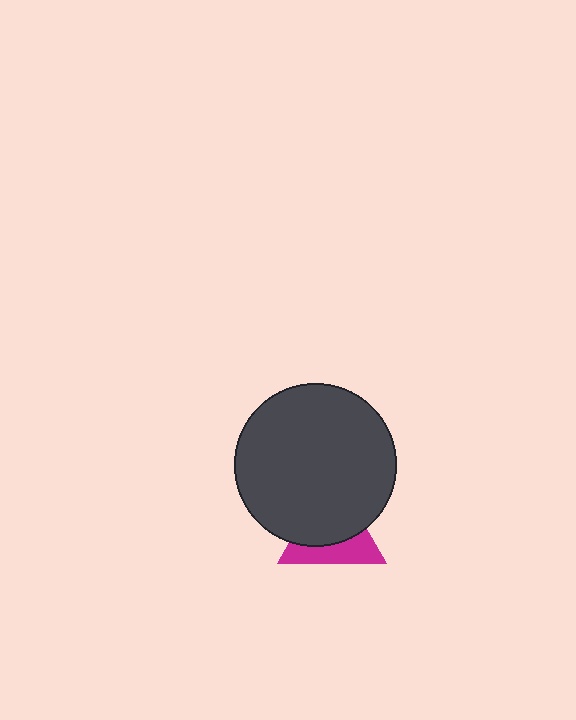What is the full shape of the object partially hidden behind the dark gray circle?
The partially hidden object is a magenta triangle.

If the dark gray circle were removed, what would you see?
You would see the complete magenta triangle.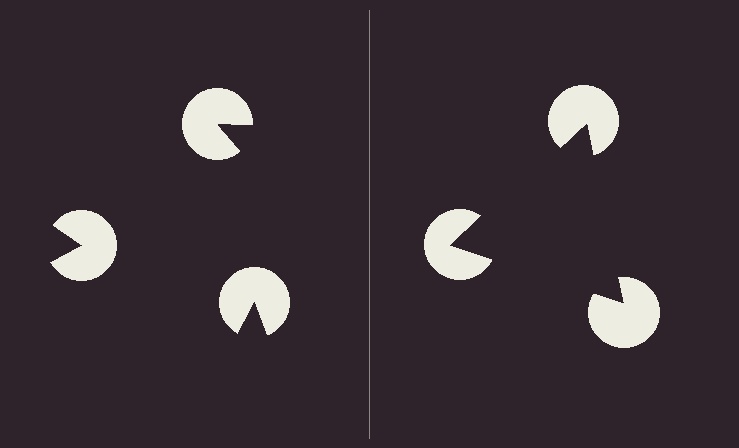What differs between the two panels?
The pac-man discs are positioned identically on both sides; only the wedge orientations differ. On the right they align to a triangle; on the left they are misaligned.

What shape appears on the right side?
An illusory triangle.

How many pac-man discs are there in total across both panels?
6 — 3 on each side.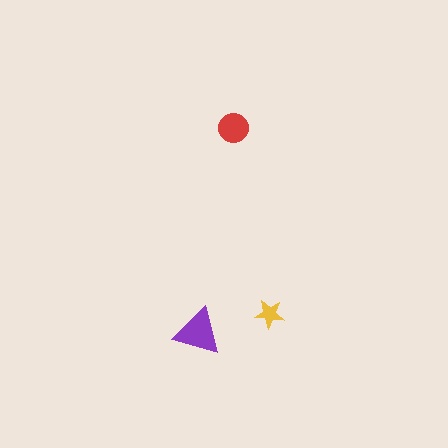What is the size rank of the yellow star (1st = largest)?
3rd.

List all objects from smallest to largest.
The yellow star, the red circle, the purple triangle.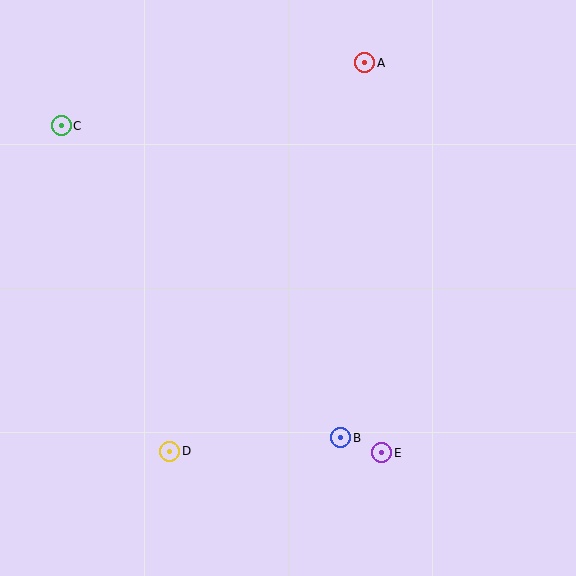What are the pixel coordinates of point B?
Point B is at (341, 438).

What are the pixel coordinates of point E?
Point E is at (382, 453).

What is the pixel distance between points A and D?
The distance between A and D is 434 pixels.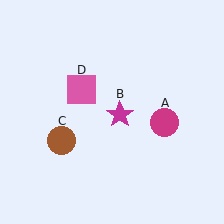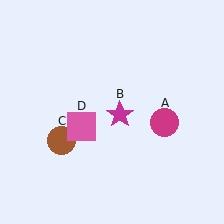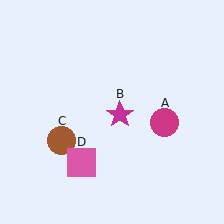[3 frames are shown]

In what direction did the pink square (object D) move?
The pink square (object D) moved down.